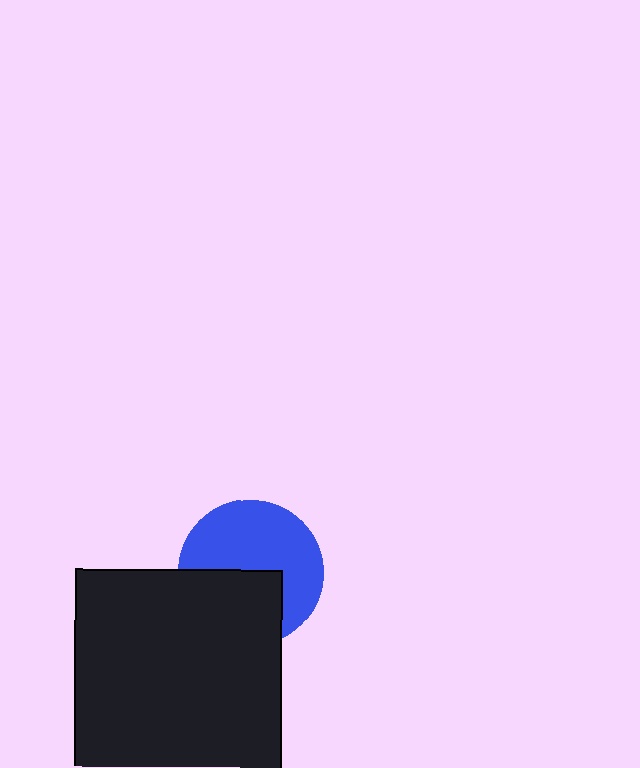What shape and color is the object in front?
The object in front is a black square.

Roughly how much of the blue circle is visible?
About half of it is visible (roughly 60%).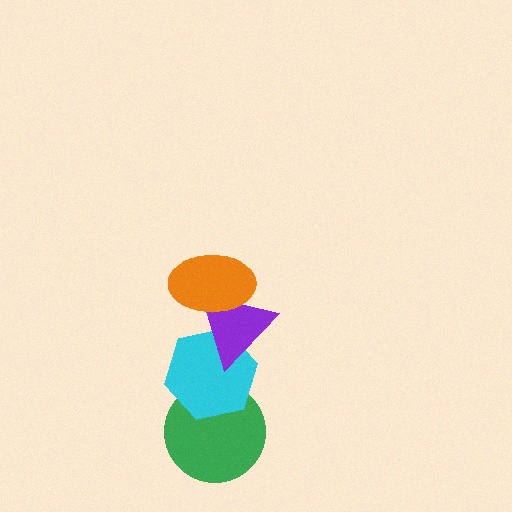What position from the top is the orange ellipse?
The orange ellipse is 1st from the top.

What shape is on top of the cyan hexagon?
The purple triangle is on top of the cyan hexagon.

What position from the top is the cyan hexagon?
The cyan hexagon is 3rd from the top.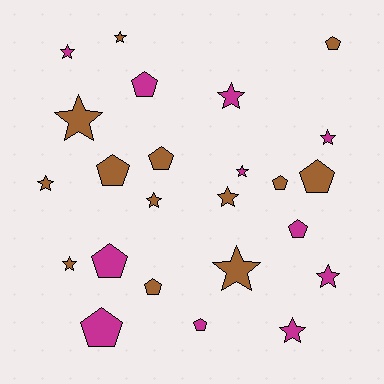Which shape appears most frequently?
Star, with 13 objects.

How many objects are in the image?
There are 24 objects.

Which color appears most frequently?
Brown, with 13 objects.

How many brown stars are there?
There are 7 brown stars.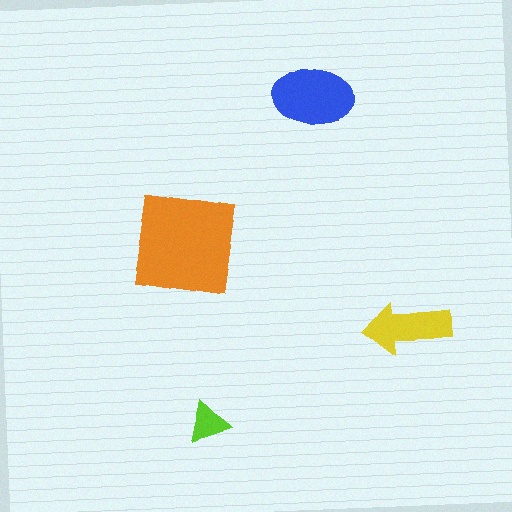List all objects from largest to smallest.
The orange square, the blue ellipse, the yellow arrow, the lime triangle.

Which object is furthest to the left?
The orange square is leftmost.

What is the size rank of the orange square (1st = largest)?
1st.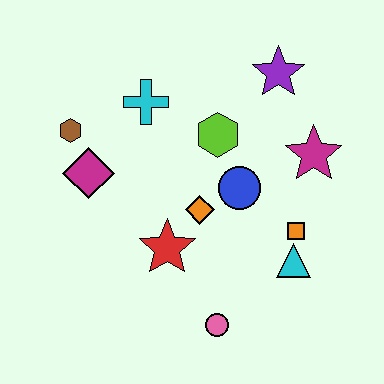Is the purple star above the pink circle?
Yes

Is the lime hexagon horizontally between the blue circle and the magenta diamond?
Yes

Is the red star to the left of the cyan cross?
No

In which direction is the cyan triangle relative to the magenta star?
The cyan triangle is below the magenta star.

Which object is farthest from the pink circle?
The purple star is farthest from the pink circle.